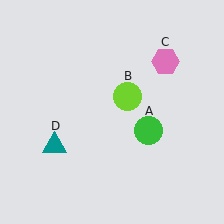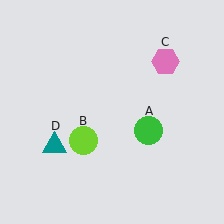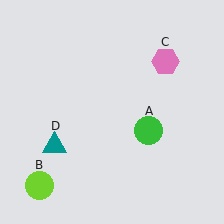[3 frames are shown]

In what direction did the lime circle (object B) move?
The lime circle (object B) moved down and to the left.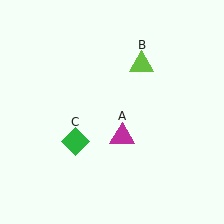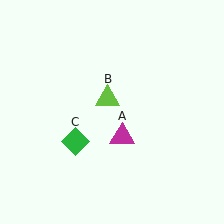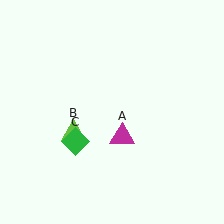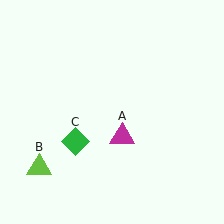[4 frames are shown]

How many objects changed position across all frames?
1 object changed position: lime triangle (object B).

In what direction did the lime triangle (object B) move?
The lime triangle (object B) moved down and to the left.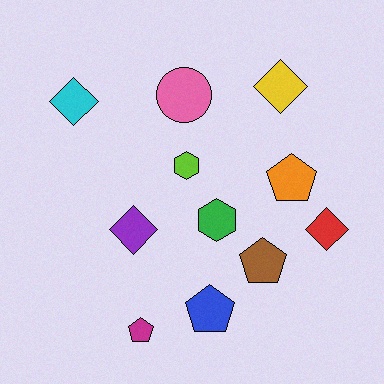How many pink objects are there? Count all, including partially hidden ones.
There is 1 pink object.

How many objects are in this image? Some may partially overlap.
There are 11 objects.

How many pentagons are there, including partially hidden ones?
There are 4 pentagons.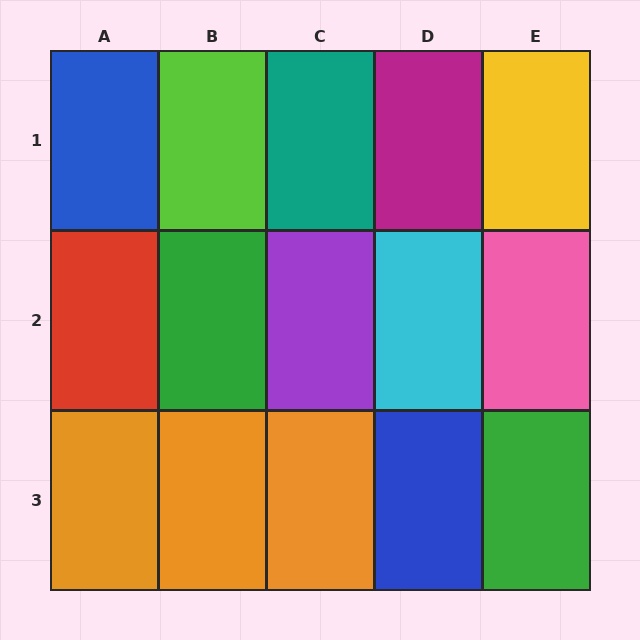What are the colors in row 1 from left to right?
Blue, lime, teal, magenta, yellow.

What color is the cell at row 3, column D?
Blue.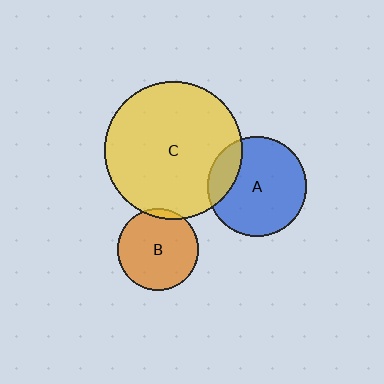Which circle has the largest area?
Circle C (yellow).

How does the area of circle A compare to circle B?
Approximately 1.5 times.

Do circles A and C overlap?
Yes.